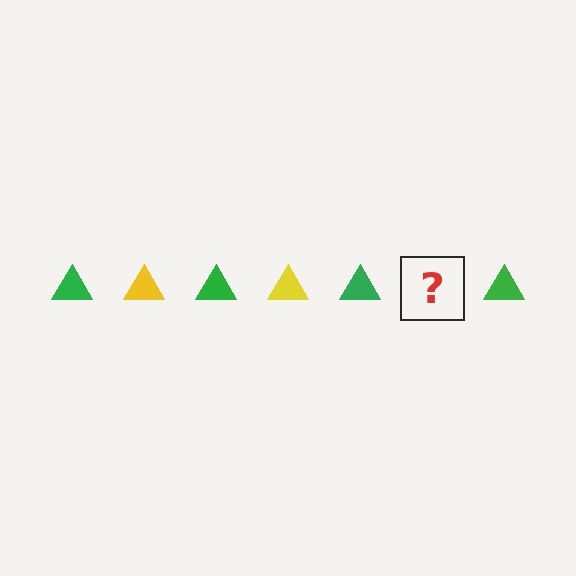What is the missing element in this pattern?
The missing element is a yellow triangle.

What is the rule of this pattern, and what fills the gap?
The rule is that the pattern cycles through green, yellow triangles. The gap should be filled with a yellow triangle.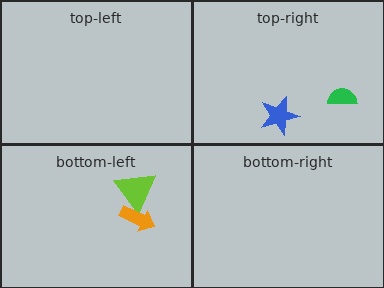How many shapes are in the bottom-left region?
2.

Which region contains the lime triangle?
The bottom-left region.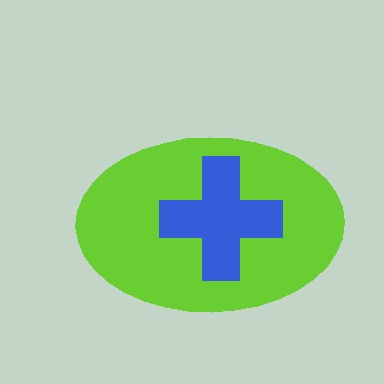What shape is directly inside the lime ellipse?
The blue cross.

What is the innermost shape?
The blue cross.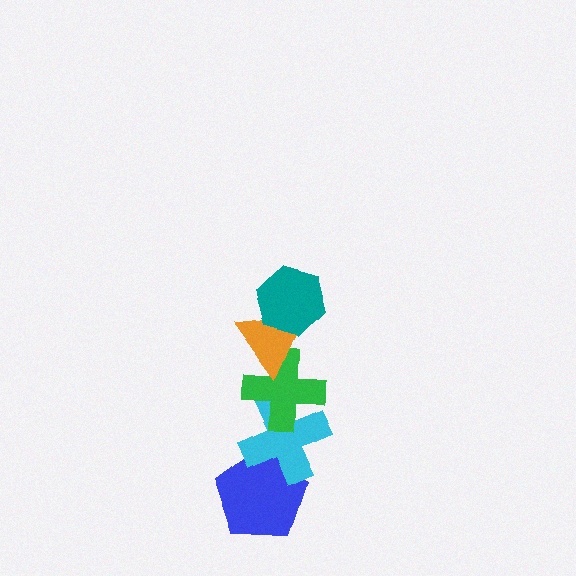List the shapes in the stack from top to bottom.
From top to bottom: the teal hexagon, the orange triangle, the green cross, the cyan cross, the blue pentagon.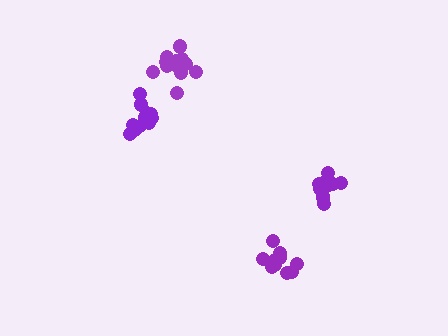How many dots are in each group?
Group 1: 13 dots, Group 2: 10 dots, Group 3: 12 dots, Group 4: 11 dots (46 total).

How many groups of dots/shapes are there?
There are 4 groups.